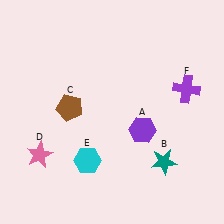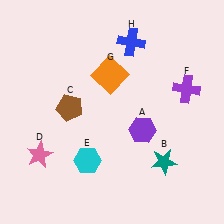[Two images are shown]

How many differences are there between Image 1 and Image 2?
There are 2 differences between the two images.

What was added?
An orange square (G), a blue cross (H) were added in Image 2.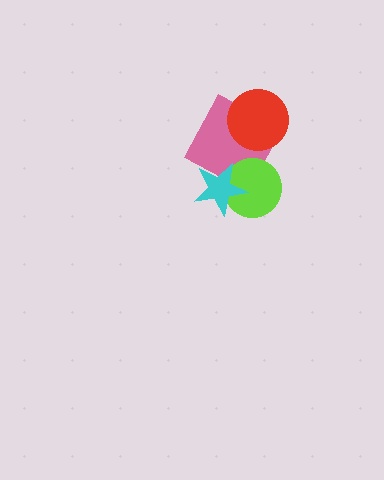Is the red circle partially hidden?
No, no other shape covers it.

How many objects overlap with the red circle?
1 object overlaps with the red circle.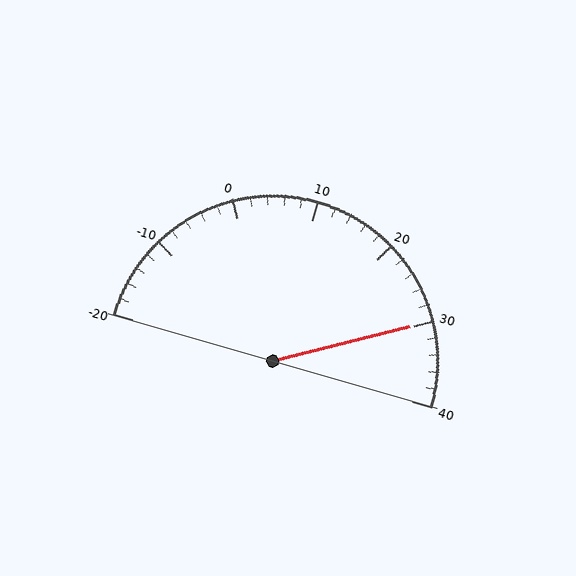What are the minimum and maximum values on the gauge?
The gauge ranges from -20 to 40.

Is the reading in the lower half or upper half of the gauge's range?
The reading is in the upper half of the range (-20 to 40).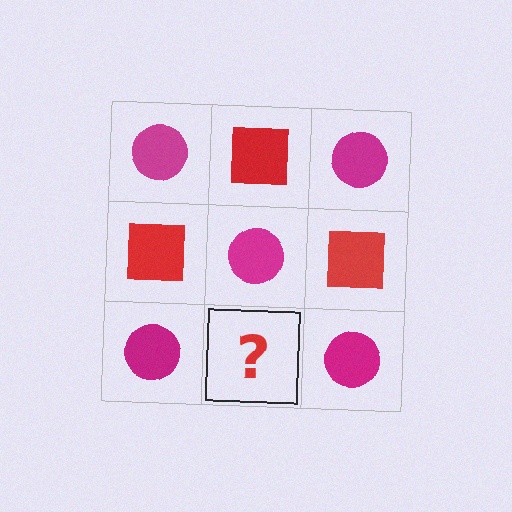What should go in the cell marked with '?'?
The missing cell should contain a red square.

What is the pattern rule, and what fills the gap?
The rule is that it alternates magenta circle and red square in a checkerboard pattern. The gap should be filled with a red square.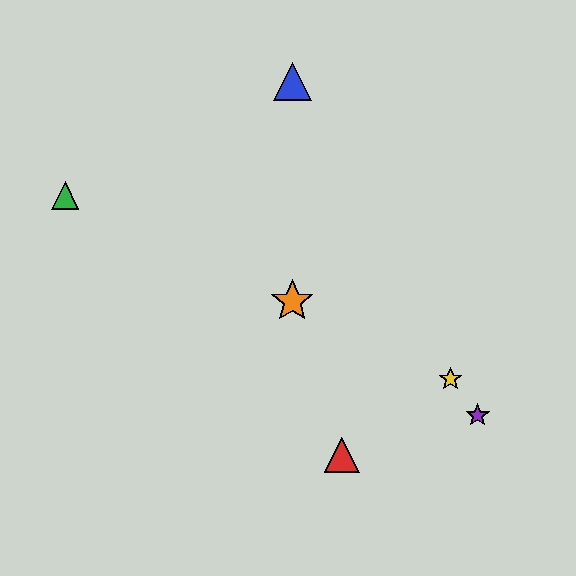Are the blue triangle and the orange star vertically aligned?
Yes, both are at x≈292.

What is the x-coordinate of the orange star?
The orange star is at x≈292.